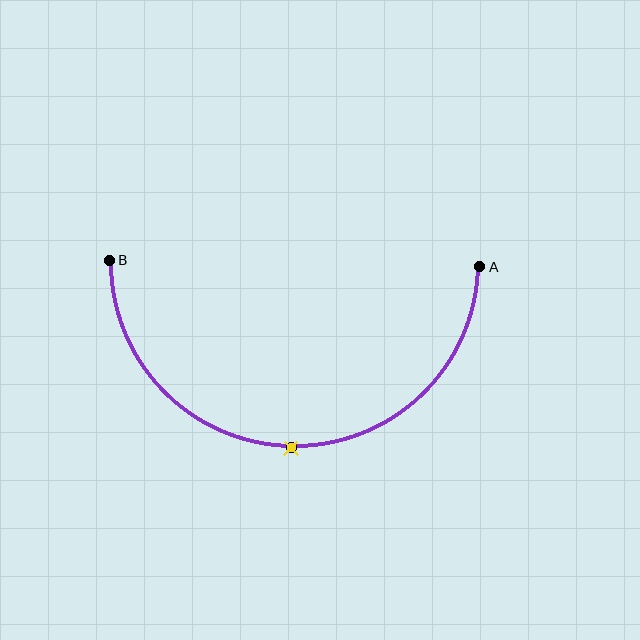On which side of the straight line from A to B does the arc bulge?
The arc bulges below the straight line connecting A and B.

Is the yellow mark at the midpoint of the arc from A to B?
Yes. The yellow mark lies on the arc at equal arc-length from both A and B — it is the arc midpoint.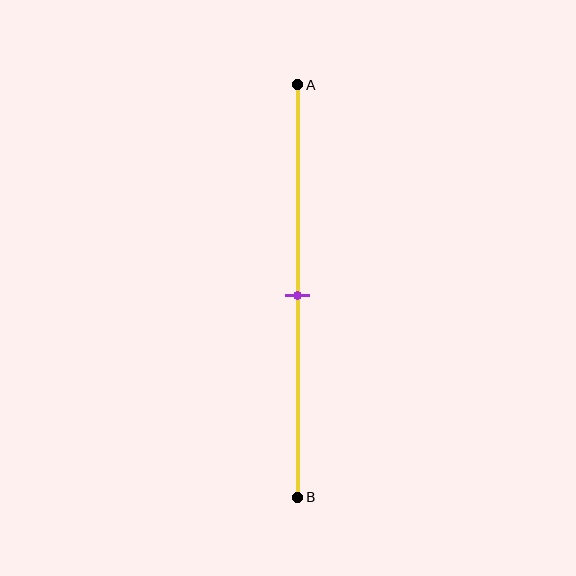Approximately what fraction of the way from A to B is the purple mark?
The purple mark is approximately 50% of the way from A to B.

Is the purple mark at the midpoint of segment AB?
Yes, the mark is approximately at the midpoint.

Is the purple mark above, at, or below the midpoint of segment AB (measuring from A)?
The purple mark is approximately at the midpoint of segment AB.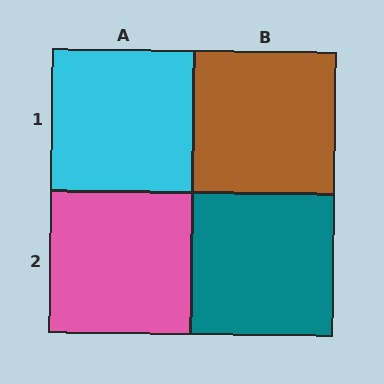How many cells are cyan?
1 cell is cyan.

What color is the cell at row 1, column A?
Cyan.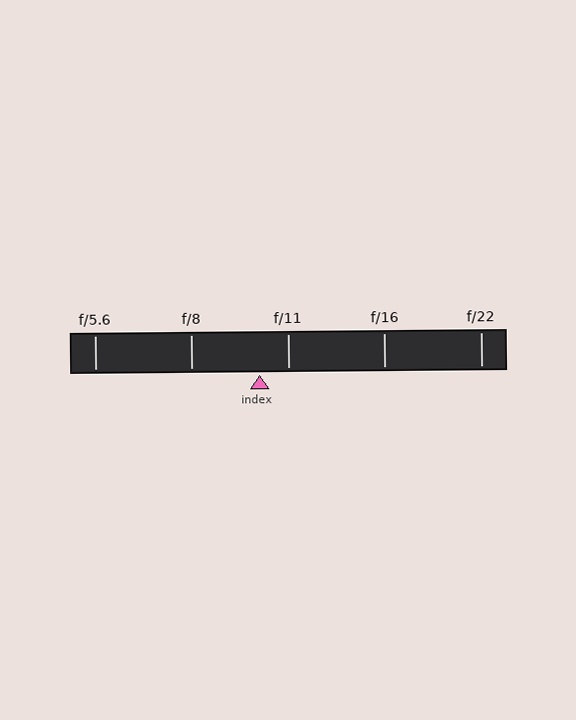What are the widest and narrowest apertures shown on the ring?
The widest aperture shown is f/5.6 and the narrowest is f/22.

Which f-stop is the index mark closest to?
The index mark is closest to f/11.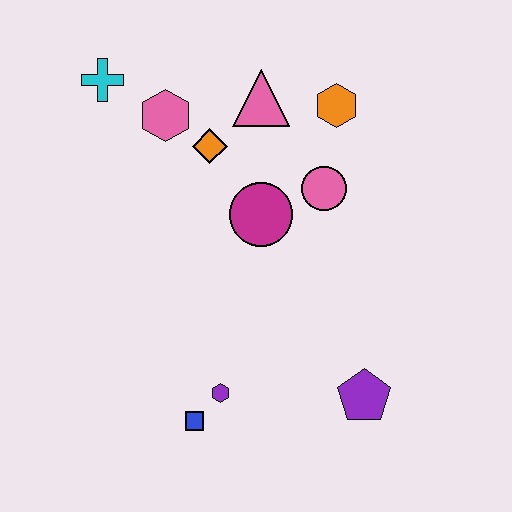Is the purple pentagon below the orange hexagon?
Yes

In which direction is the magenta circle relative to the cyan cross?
The magenta circle is to the right of the cyan cross.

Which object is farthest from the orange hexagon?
The blue square is farthest from the orange hexagon.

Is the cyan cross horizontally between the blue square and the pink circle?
No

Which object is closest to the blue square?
The purple hexagon is closest to the blue square.